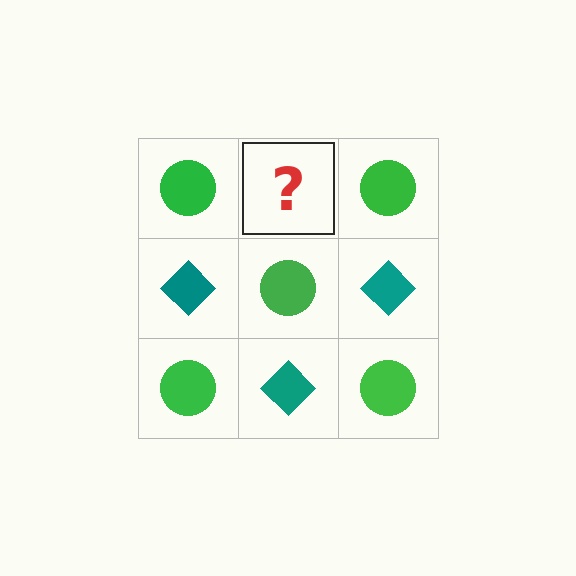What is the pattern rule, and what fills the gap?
The rule is that it alternates green circle and teal diamond in a checkerboard pattern. The gap should be filled with a teal diamond.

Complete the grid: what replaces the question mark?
The question mark should be replaced with a teal diamond.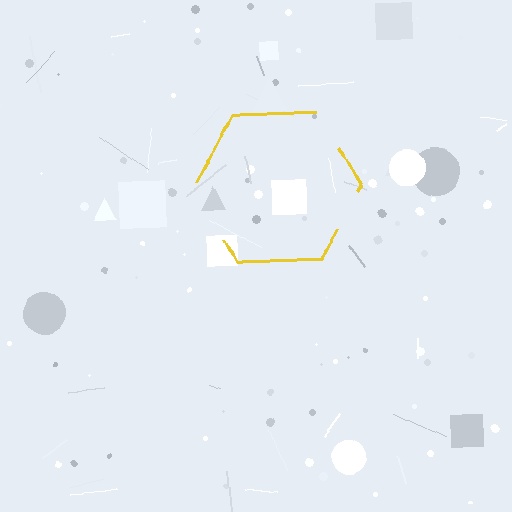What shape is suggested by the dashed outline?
The dashed outline suggests a hexagon.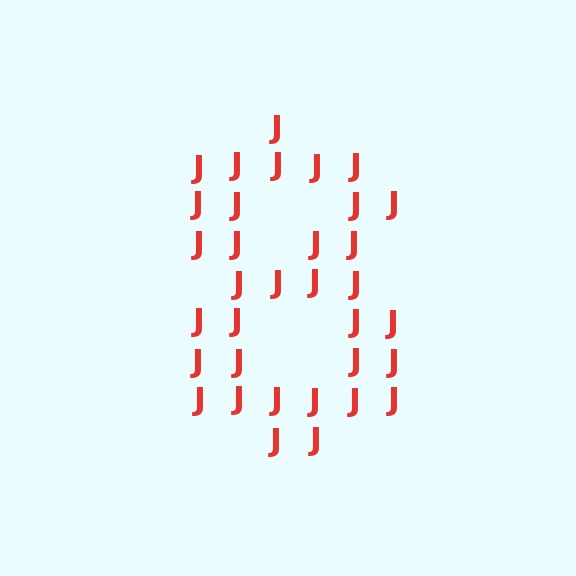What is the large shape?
The large shape is the digit 8.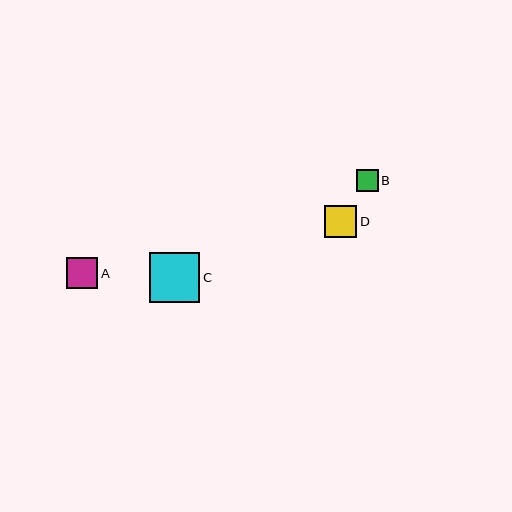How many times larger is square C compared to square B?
Square C is approximately 2.3 times the size of square B.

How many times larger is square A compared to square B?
Square A is approximately 1.4 times the size of square B.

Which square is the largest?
Square C is the largest with a size of approximately 50 pixels.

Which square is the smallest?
Square B is the smallest with a size of approximately 22 pixels.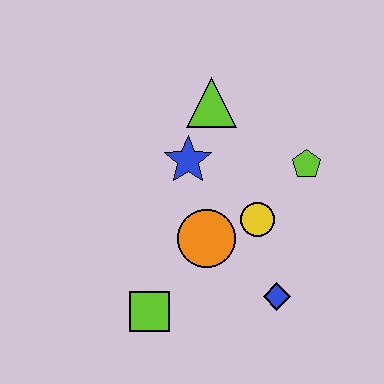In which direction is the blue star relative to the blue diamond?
The blue star is above the blue diamond.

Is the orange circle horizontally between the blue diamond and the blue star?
Yes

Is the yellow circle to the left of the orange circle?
No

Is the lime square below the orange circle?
Yes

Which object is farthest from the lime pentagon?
The lime square is farthest from the lime pentagon.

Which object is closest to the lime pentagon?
The yellow circle is closest to the lime pentagon.